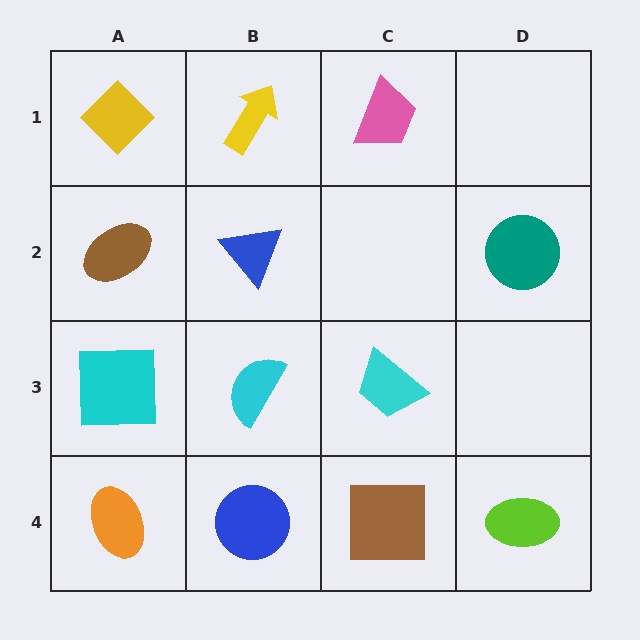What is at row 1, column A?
A yellow diamond.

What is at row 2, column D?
A teal circle.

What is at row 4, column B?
A blue circle.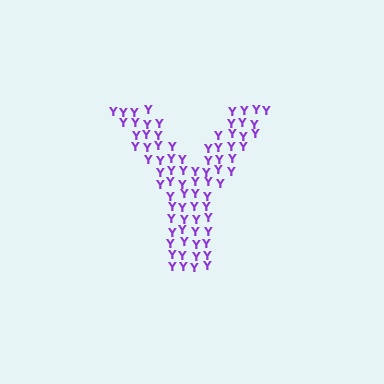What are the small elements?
The small elements are letter Y's.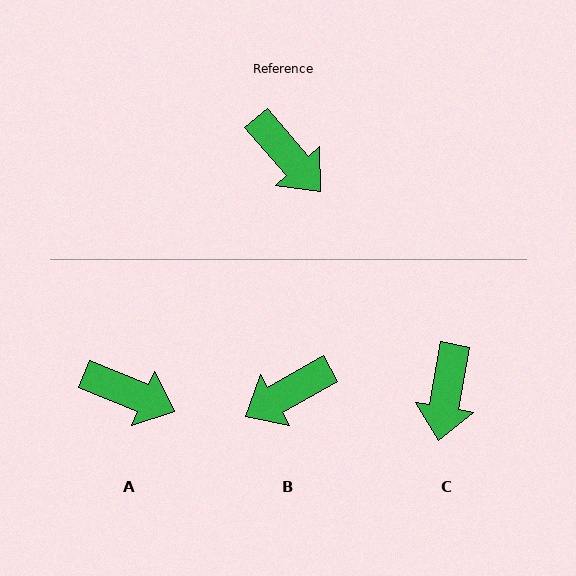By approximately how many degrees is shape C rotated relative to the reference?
Approximately 51 degrees clockwise.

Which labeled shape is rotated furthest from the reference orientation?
B, about 102 degrees away.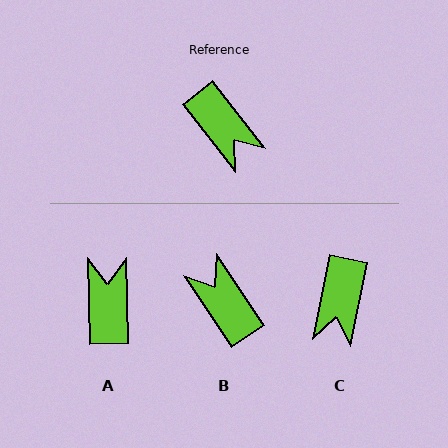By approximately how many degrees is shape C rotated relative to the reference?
Approximately 49 degrees clockwise.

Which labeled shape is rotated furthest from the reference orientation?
B, about 176 degrees away.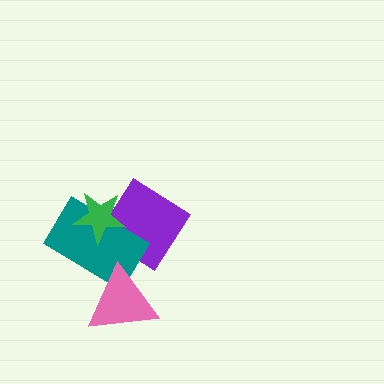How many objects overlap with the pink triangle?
1 object overlaps with the pink triangle.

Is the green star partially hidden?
No, no other shape covers it.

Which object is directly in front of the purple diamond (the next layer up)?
The teal rectangle is directly in front of the purple diamond.